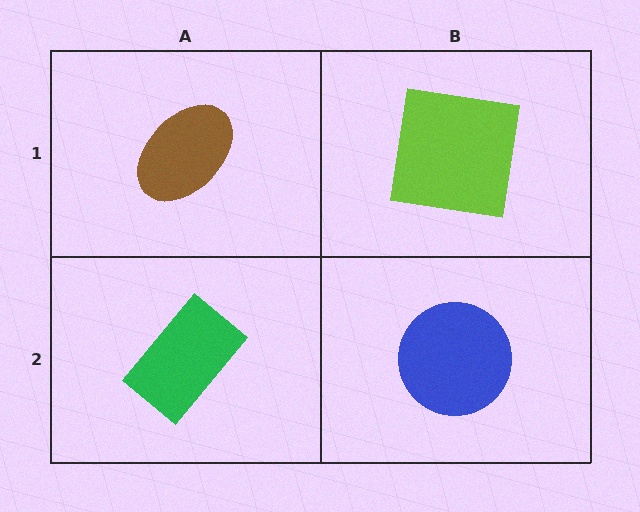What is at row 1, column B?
A lime square.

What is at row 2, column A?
A green rectangle.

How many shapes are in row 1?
2 shapes.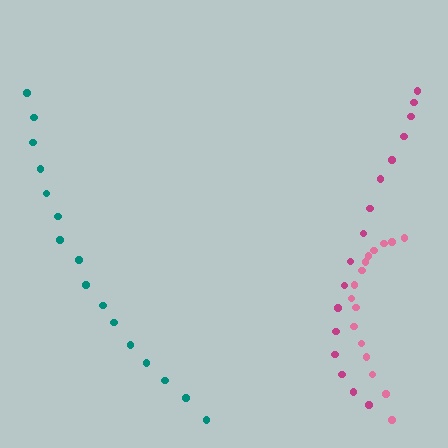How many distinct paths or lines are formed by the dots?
There are 3 distinct paths.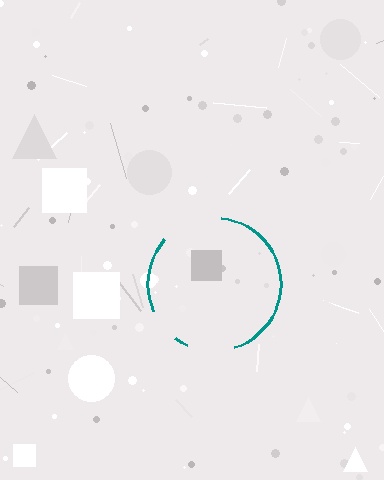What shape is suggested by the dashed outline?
The dashed outline suggests a circle.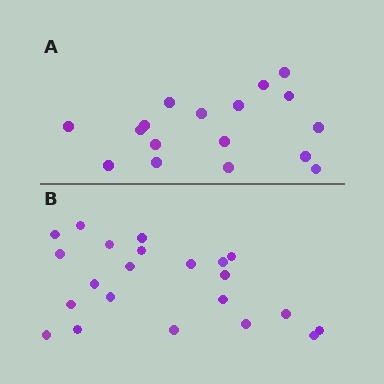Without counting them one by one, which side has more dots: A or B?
Region B (the bottom region) has more dots.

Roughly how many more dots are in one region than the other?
Region B has about 5 more dots than region A.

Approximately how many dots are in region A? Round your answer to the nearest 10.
About 20 dots. (The exact count is 17, which rounds to 20.)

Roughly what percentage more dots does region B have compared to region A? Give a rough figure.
About 30% more.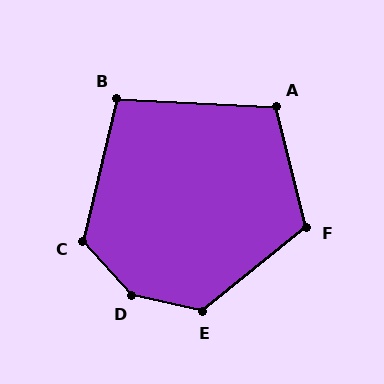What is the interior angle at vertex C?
Approximately 125 degrees (obtuse).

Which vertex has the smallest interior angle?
B, at approximately 101 degrees.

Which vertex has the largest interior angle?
D, at approximately 145 degrees.